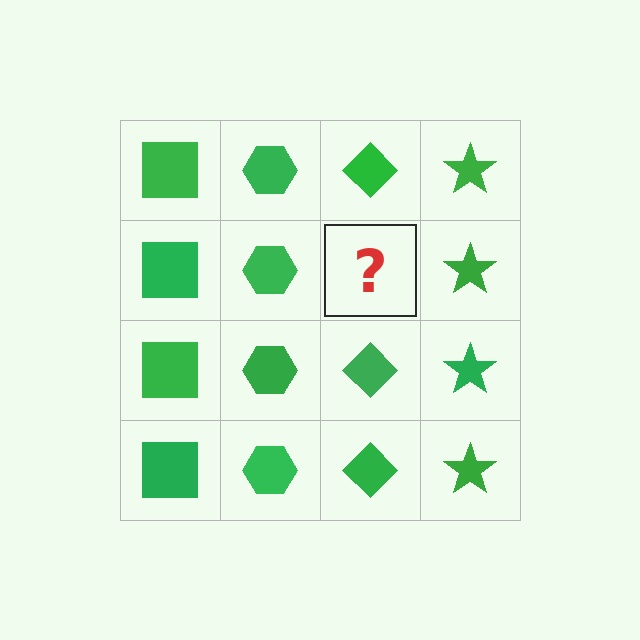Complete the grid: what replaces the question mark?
The question mark should be replaced with a green diamond.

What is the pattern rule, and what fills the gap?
The rule is that each column has a consistent shape. The gap should be filled with a green diamond.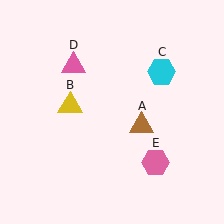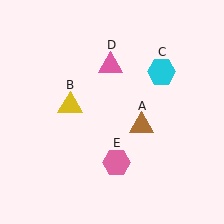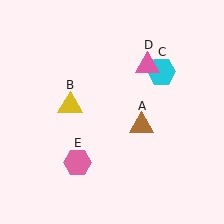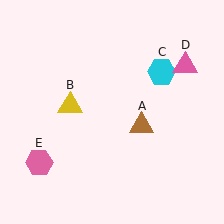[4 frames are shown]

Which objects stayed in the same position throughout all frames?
Brown triangle (object A) and yellow triangle (object B) and cyan hexagon (object C) remained stationary.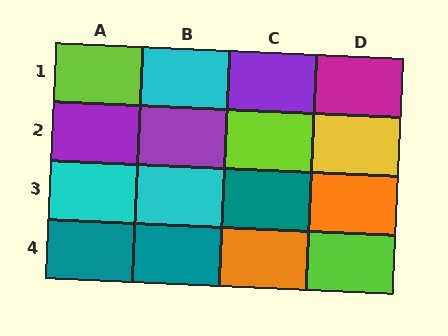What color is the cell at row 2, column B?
Purple.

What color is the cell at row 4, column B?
Teal.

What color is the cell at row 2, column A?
Purple.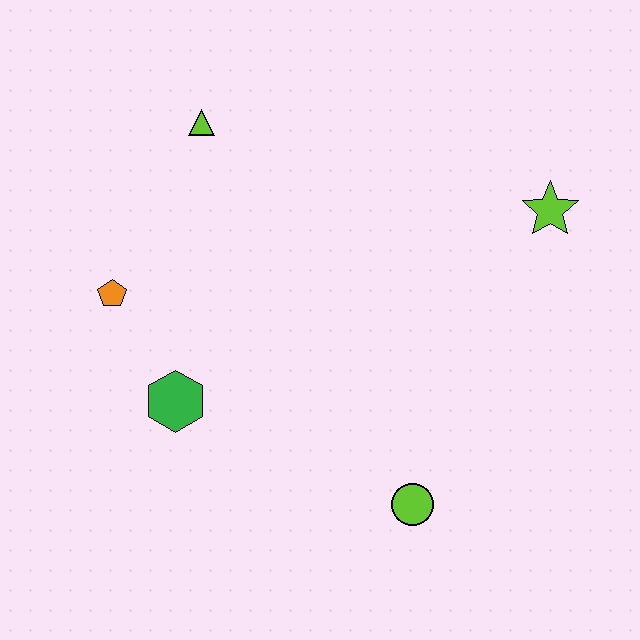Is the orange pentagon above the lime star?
No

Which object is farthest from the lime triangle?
The lime circle is farthest from the lime triangle.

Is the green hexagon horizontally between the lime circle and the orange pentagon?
Yes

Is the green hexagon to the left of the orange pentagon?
No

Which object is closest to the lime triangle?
The orange pentagon is closest to the lime triangle.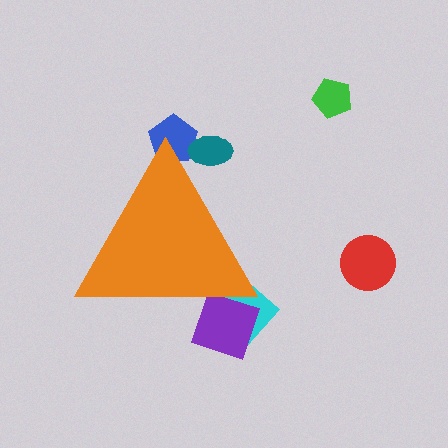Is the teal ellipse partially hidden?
Yes, the teal ellipse is partially hidden behind the orange triangle.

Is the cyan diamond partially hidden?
Yes, the cyan diamond is partially hidden behind the orange triangle.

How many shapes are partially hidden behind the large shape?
4 shapes are partially hidden.